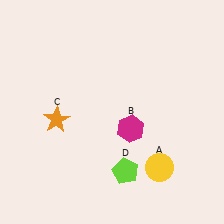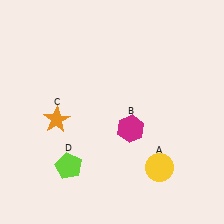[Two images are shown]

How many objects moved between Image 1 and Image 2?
1 object moved between the two images.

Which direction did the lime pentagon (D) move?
The lime pentagon (D) moved left.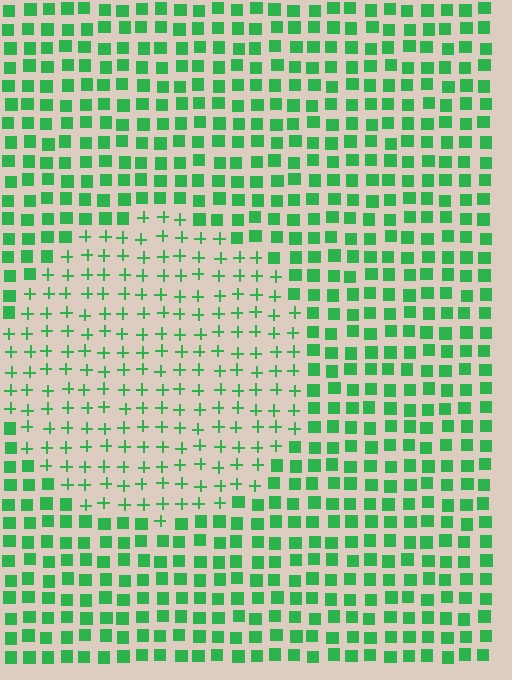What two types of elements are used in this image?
The image uses plus signs inside the circle region and squares outside it.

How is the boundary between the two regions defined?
The boundary is defined by a change in element shape: plus signs inside vs. squares outside. All elements share the same color and spacing.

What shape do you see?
I see a circle.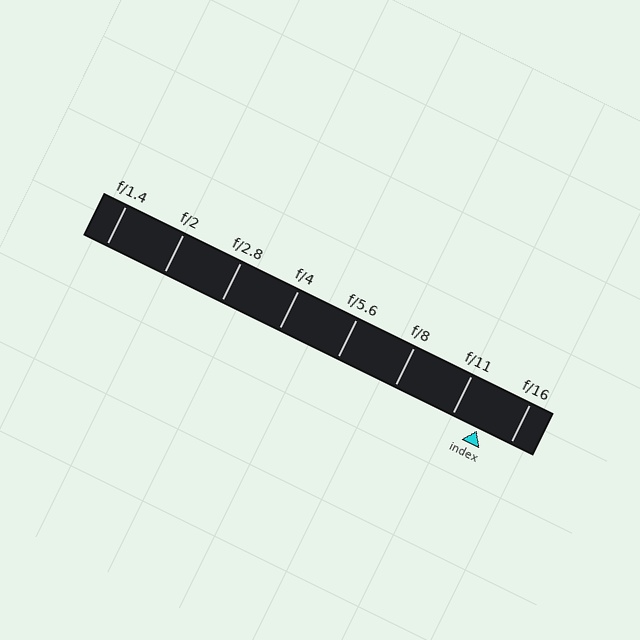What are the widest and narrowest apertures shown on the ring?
The widest aperture shown is f/1.4 and the narrowest is f/16.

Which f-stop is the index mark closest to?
The index mark is closest to f/11.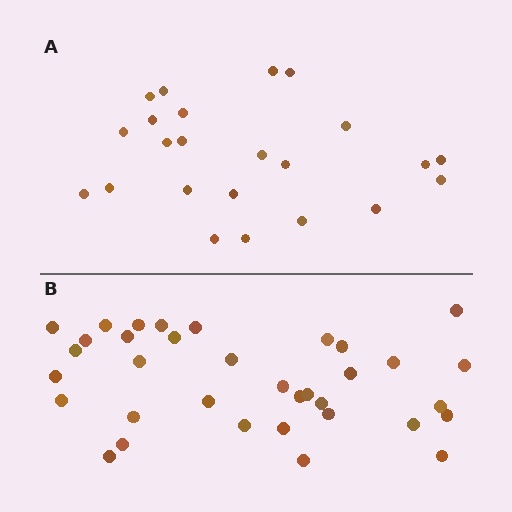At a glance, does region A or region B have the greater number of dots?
Region B (the bottom region) has more dots.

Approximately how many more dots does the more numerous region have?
Region B has roughly 12 or so more dots than region A.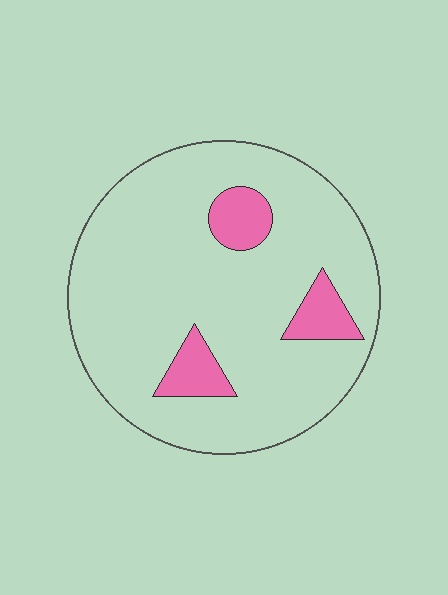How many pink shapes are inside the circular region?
3.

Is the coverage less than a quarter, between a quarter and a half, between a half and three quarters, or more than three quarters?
Less than a quarter.